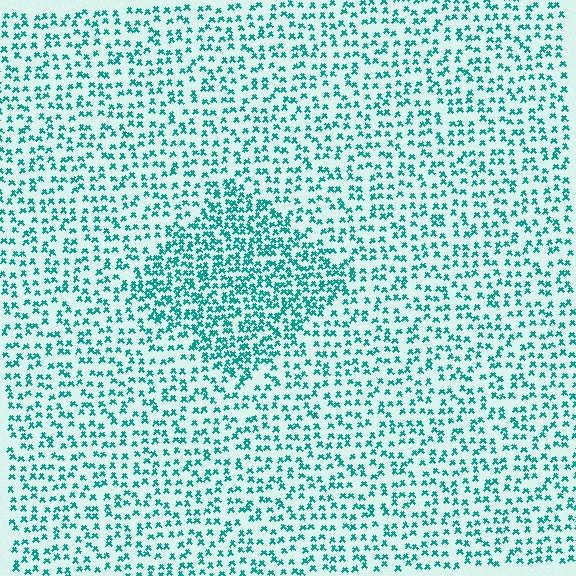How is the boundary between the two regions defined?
The boundary is defined by a change in element density (approximately 1.8x ratio). All elements are the same color, size, and shape.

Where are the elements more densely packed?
The elements are more densely packed inside the diamond boundary.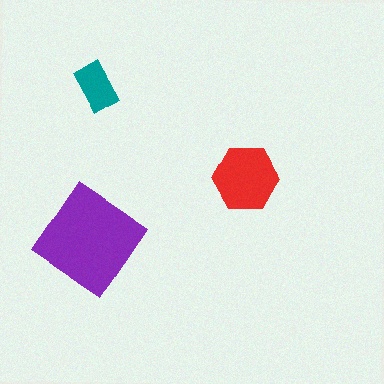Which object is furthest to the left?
The purple diamond is leftmost.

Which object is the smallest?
The teal rectangle.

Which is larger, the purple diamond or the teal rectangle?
The purple diamond.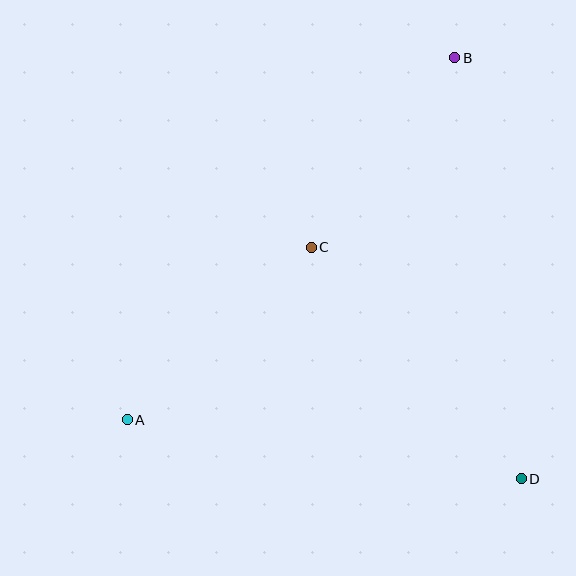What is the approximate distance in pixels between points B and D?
The distance between B and D is approximately 426 pixels.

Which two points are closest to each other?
Points B and C are closest to each other.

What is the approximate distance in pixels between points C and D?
The distance between C and D is approximately 313 pixels.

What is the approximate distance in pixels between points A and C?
The distance between A and C is approximately 253 pixels.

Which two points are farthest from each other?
Points A and B are farthest from each other.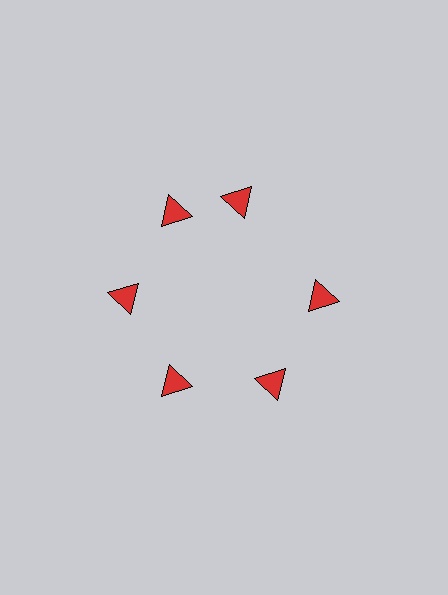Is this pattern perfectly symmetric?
No. The 6 red triangles are arranged in a ring, but one element near the 1 o'clock position is rotated out of alignment along the ring, breaking the 6-fold rotational symmetry.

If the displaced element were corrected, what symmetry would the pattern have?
It would have 6-fold rotational symmetry — the pattern would map onto itself every 60 degrees.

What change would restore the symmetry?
The symmetry would be restored by rotating it back into even spacing with its neighbors so that all 6 triangles sit at equal angles and equal distance from the center.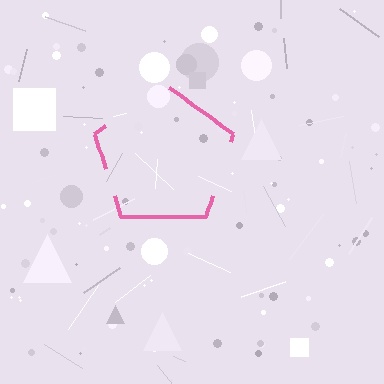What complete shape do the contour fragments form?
The contour fragments form a pentagon.